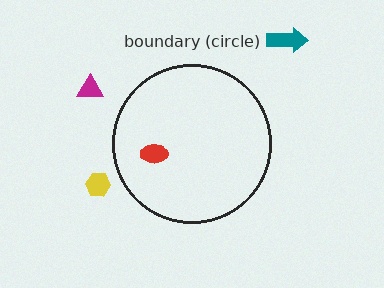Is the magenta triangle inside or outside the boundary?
Outside.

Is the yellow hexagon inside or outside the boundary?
Outside.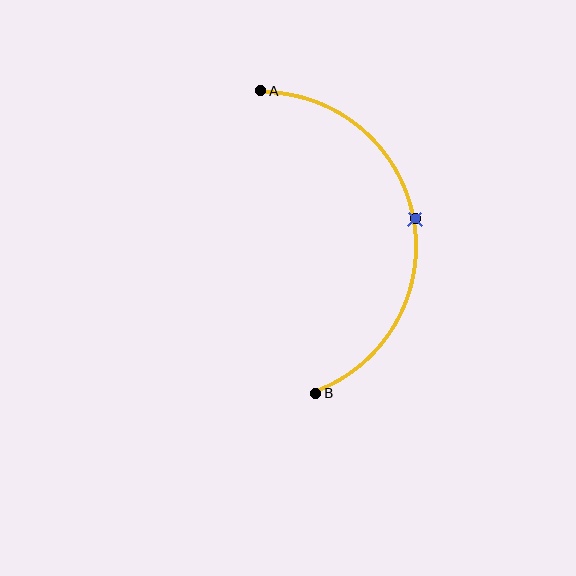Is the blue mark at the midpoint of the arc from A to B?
Yes. The blue mark lies on the arc at equal arc-length from both A and B — it is the arc midpoint.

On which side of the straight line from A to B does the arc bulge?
The arc bulges to the right of the straight line connecting A and B.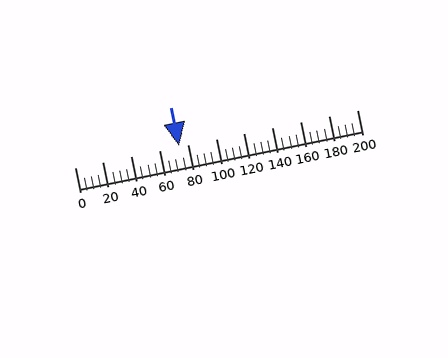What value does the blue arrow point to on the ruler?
The blue arrow points to approximately 74.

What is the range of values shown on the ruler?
The ruler shows values from 0 to 200.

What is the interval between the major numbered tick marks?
The major tick marks are spaced 20 units apart.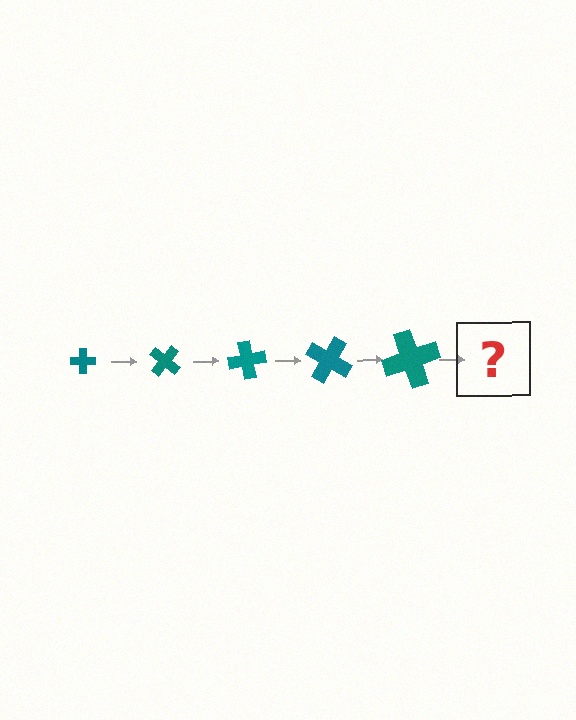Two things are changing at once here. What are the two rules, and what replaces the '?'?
The two rules are that the cross grows larger each step and it rotates 40 degrees each step. The '?' should be a cross, larger than the previous one and rotated 200 degrees from the start.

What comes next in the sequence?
The next element should be a cross, larger than the previous one and rotated 200 degrees from the start.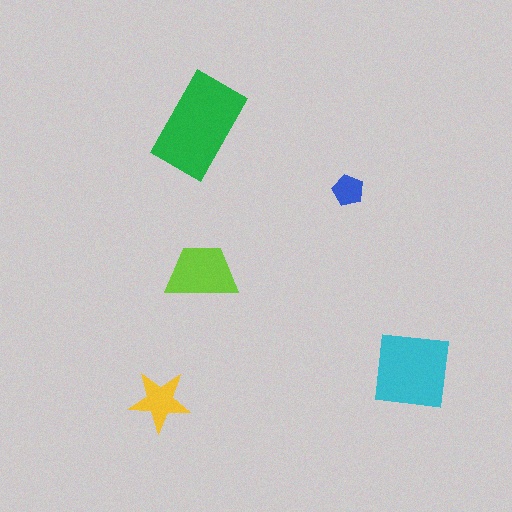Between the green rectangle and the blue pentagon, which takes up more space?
The green rectangle.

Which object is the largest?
The green rectangle.